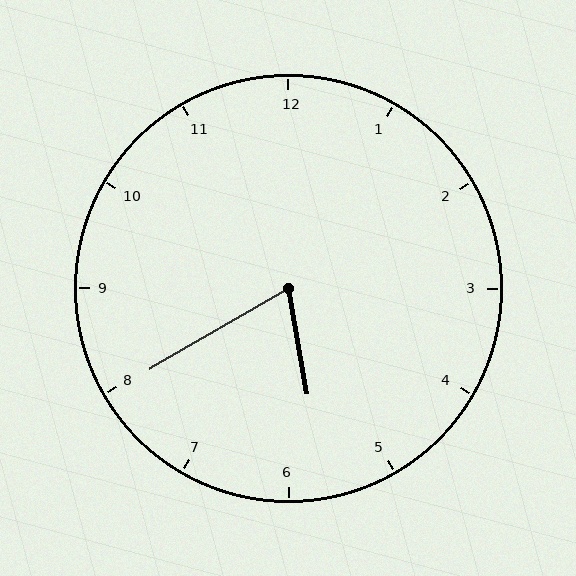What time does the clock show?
5:40.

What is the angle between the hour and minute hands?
Approximately 70 degrees.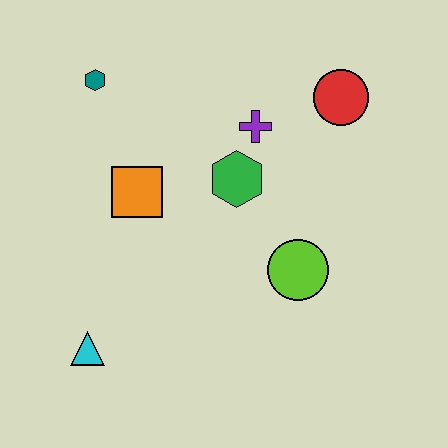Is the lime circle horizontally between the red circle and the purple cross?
Yes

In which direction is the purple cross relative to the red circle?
The purple cross is to the left of the red circle.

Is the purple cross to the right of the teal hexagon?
Yes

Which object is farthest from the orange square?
The red circle is farthest from the orange square.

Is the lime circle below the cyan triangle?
No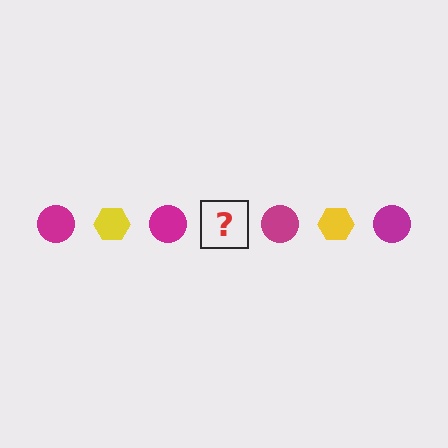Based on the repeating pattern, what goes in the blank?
The blank should be a yellow hexagon.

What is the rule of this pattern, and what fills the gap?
The rule is that the pattern alternates between magenta circle and yellow hexagon. The gap should be filled with a yellow hexagon.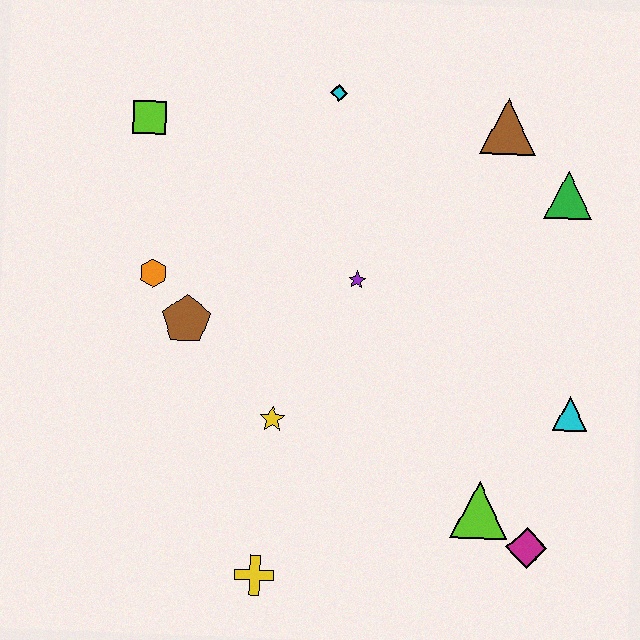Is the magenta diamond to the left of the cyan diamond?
No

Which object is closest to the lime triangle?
The magenta diamond is closest to the lime triangle.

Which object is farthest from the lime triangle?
The lime square is farthest from the lime triangle.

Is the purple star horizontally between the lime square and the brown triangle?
Yes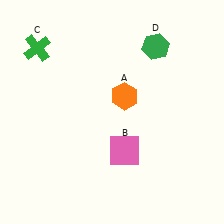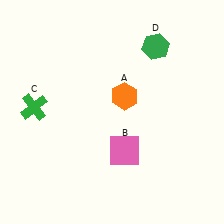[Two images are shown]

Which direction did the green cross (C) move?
The green cross (C) moved down.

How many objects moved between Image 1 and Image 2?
1 object moved between the two images.